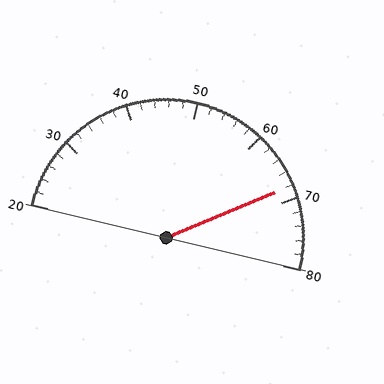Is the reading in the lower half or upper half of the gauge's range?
The reading is in the upper half of the range (20 to 80).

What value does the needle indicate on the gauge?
The needle indicates approximately 68.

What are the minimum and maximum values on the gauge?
The gauge ranges from 20 to 80.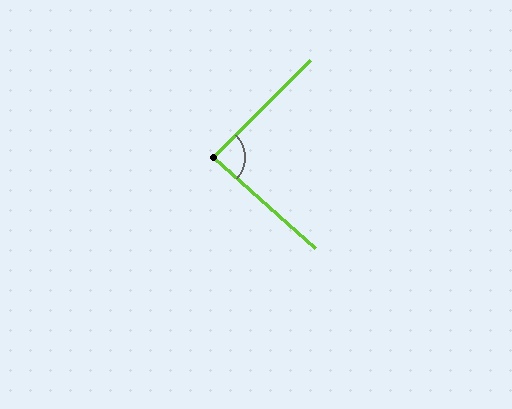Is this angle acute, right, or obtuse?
It is approximately a right angle.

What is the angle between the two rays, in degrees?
Approximately 86 degrees.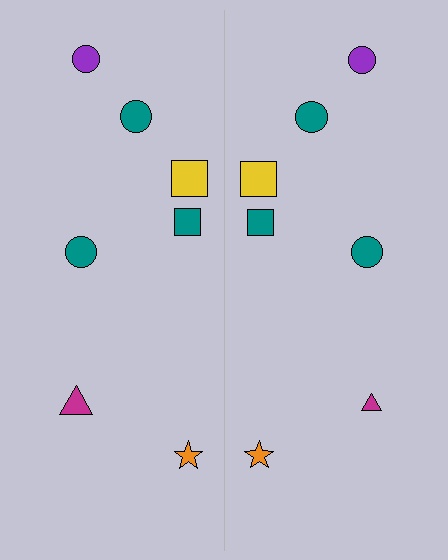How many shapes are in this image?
There are 14 shapes in this image.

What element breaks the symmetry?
The magenta triangle on the right side has a different size than its mirror counterpart.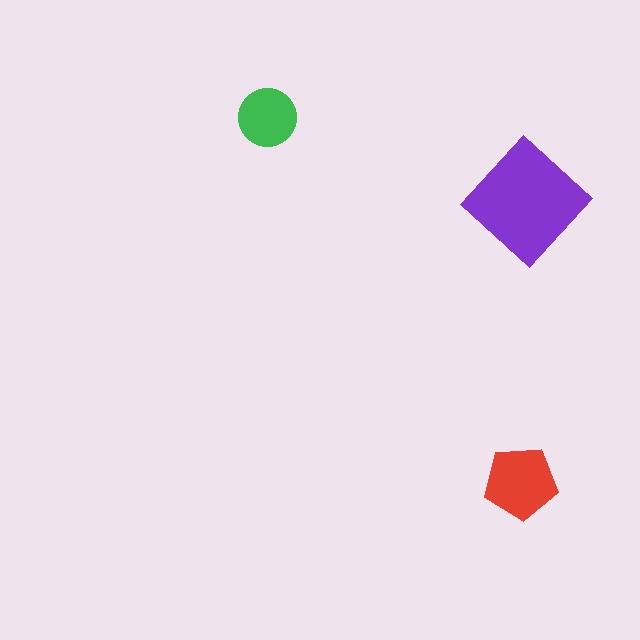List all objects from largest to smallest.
The purple diamond, the red pentagon, the green circle.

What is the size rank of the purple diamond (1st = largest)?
1st.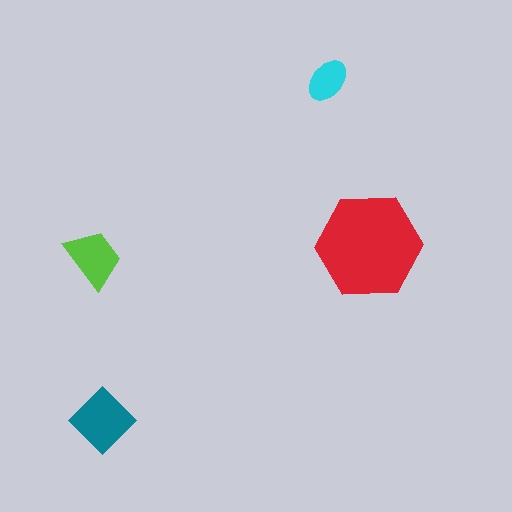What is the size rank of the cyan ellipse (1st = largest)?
4th.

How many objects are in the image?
There are 4 objects in the image.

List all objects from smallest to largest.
The cyan ellipse, the lime trapezoid, the teal diamond, the red hexagon.